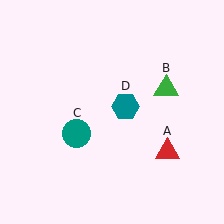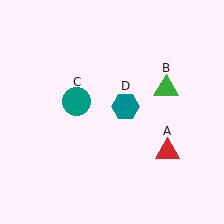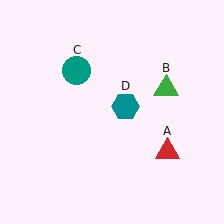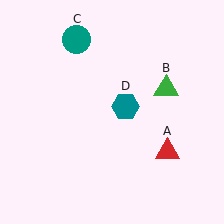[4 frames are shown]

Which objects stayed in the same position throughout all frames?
Red triangle (object A) and green triangle (object B) and teal hexagon (object D) remained stationary.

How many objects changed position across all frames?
1 object changed position: teal circle (object C).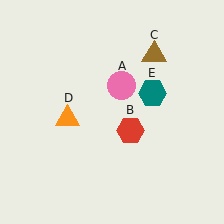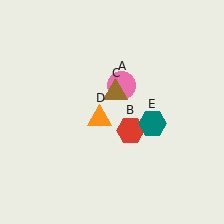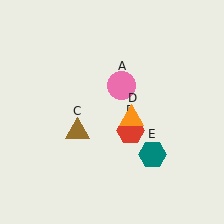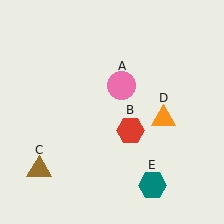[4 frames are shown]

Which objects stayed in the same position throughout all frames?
Pink circle (object A) and red hexagon (object B) remained stationary.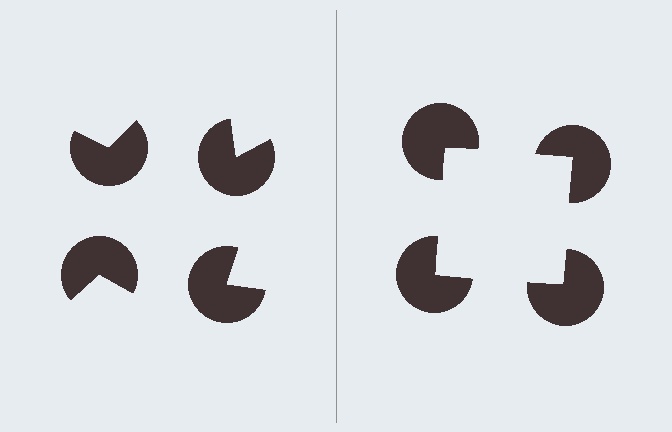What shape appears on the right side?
An illusory square.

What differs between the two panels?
The pac-man discs are positioned identically on both sides; only the wedge orientations differ. On the right they align to a square; on the left they are misaligned.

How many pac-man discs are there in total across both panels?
8 — 4 on each side.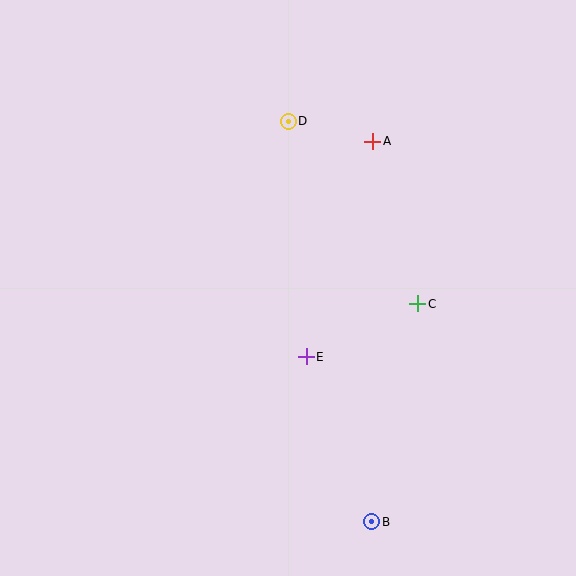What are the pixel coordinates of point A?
Point A is at (373, 141).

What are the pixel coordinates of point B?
Point B is at (372, 522).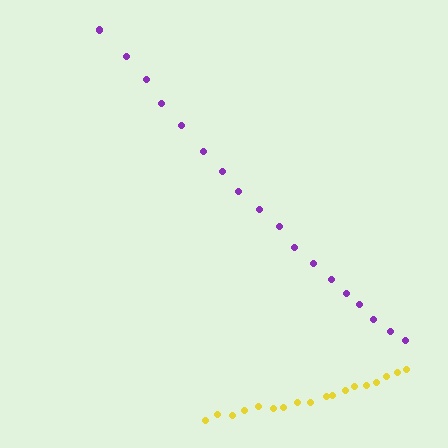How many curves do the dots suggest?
There are 2 distinct paths.